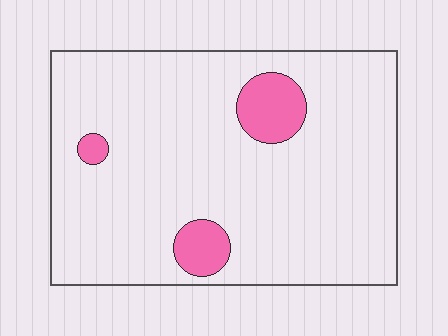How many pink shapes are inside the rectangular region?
3.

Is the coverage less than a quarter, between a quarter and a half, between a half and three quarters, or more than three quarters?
Less than a quarter.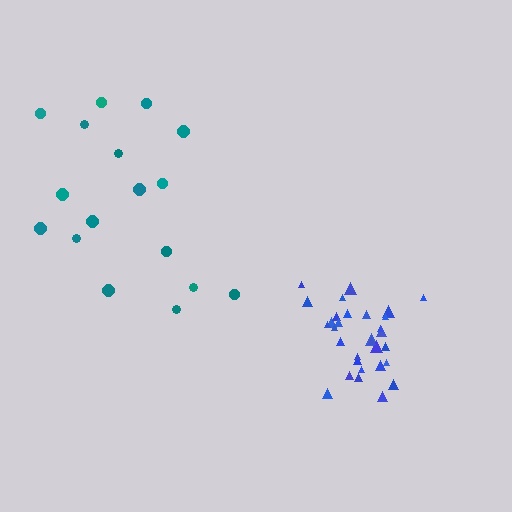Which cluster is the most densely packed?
Blue.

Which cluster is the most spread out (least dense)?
Teal.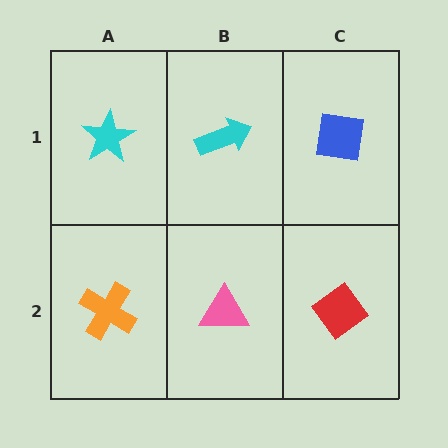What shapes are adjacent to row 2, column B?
A cyan arrow (row 1, column B), an orange cross (row 2, column A), a red diamond (row 2, column C).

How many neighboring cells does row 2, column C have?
2.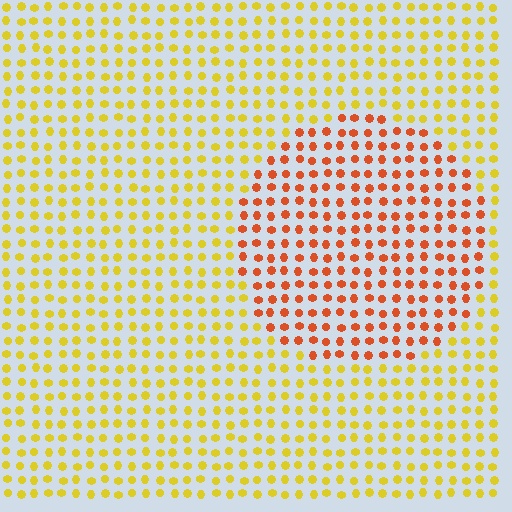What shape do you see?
I see a circle.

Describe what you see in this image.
The image is filled with small yellow elements in a uniform arrangement. A circle-shaped region is visible where the elements are tinted to a slightly different hue, forming a subtle color boundary.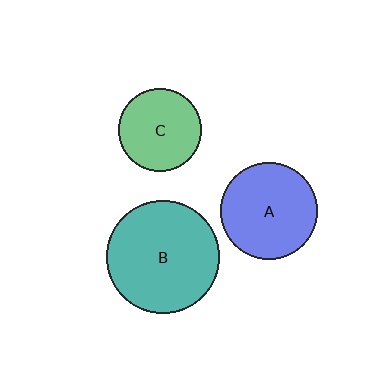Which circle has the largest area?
Circle B (teal).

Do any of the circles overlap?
No, none of the circles overlap.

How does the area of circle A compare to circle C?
Approximately 1.4 times.